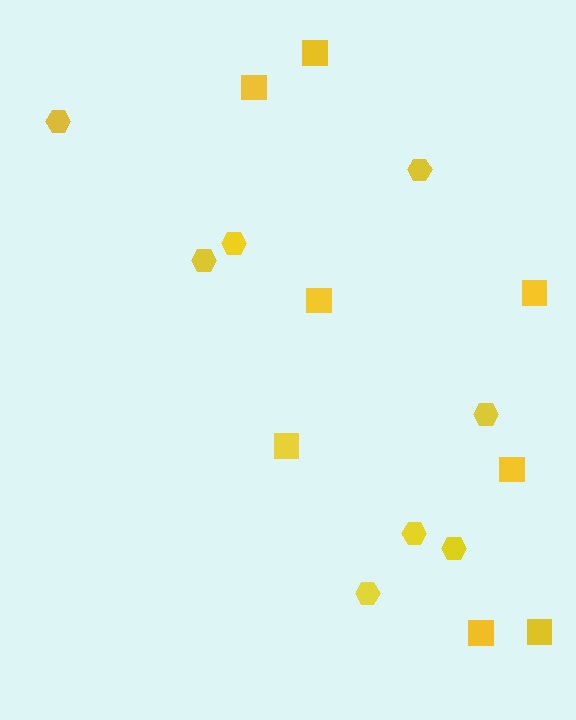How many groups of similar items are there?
There are 2 groups: one group of hexagons (8) and one group of squares (8).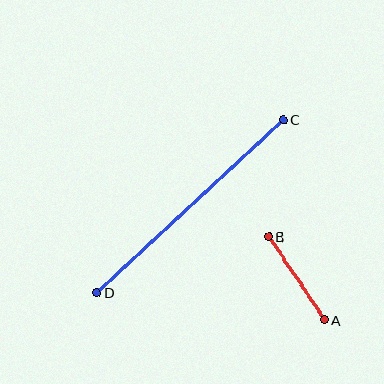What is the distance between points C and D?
The distance is approximately 254 pixels.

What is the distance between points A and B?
The distance is approximately 100 pixels.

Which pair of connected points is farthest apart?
Points C and D are farthest apart.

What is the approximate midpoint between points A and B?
The midpoint is at approximately (297, 278) pixels.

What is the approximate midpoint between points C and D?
The midpoint is at approximately (190, 206) pixels.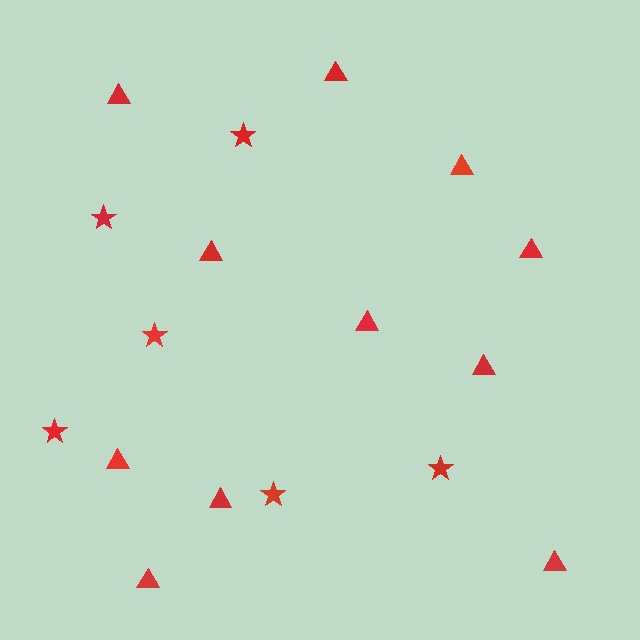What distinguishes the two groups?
There are 2 groups: one group of triangles (11) and one group of stars (6).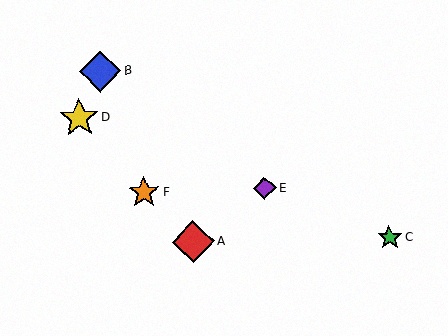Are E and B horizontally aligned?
No, E is at y≈188 and B is at y≈71.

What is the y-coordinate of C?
Object C is at y≈238.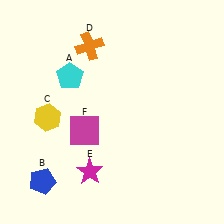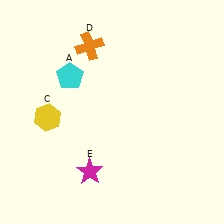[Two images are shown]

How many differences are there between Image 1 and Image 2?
There are 2 differences between the two images.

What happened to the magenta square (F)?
The magenta square (F) was removed in Image 2. It was in the bottom-left area of Image 1.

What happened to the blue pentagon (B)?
The blue pentagon (B) was removed in Image 2. It was in the bottom-left area of Image 1.